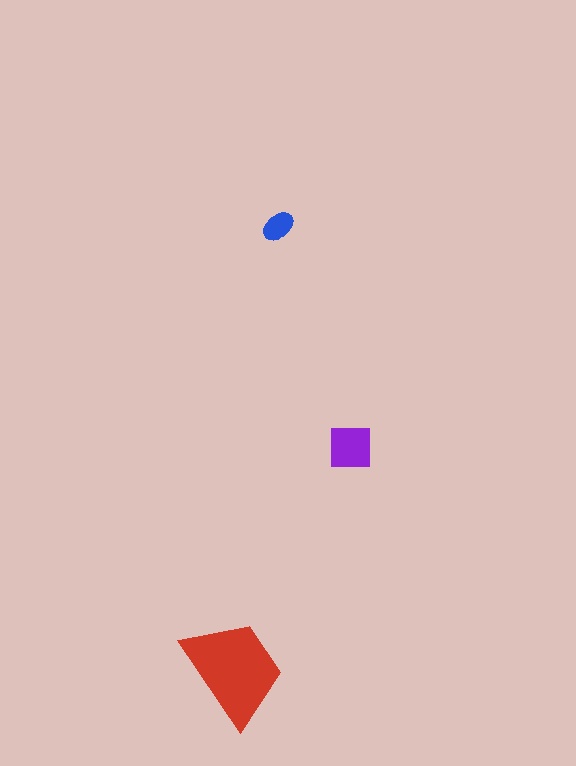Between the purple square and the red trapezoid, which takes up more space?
The red trapezoid.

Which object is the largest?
The red trapezoid.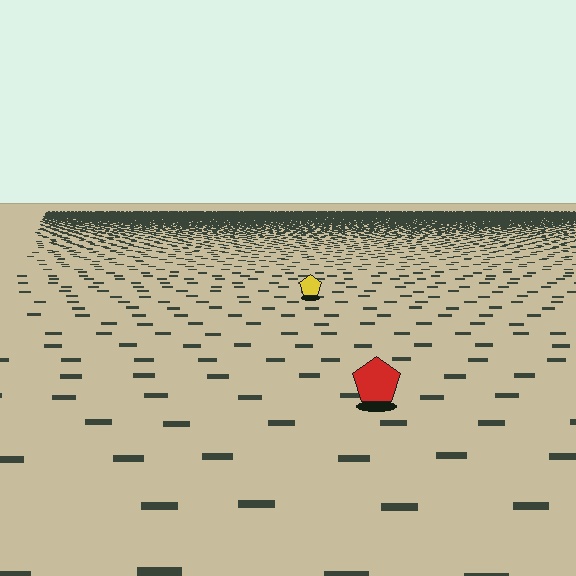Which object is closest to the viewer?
The red pentagon is closest. The texture marks near it are larger and more spread out.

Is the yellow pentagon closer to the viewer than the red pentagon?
No. The red pentagon is closer — you can tell from the texture gradient: the ground texture is coarser near it.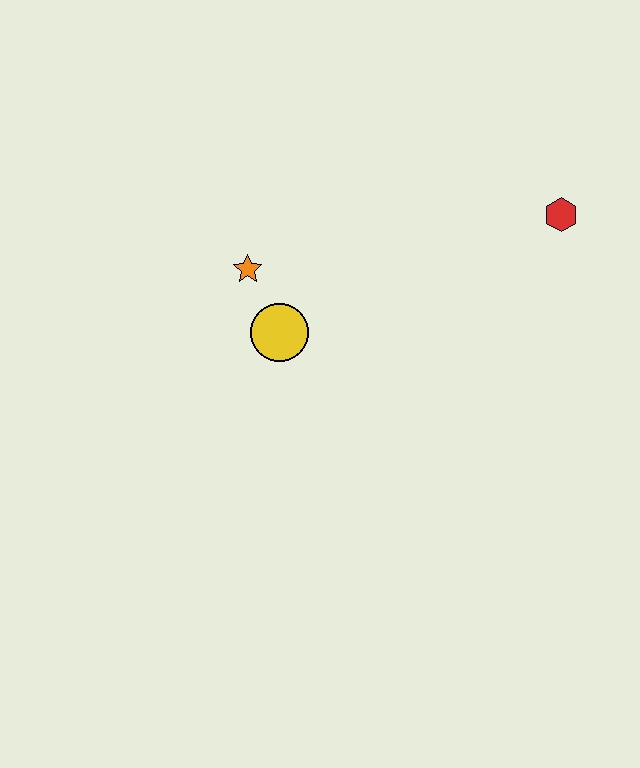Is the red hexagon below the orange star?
No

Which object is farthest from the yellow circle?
The red hexagon is farthest from the yellow circle.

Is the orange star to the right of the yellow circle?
No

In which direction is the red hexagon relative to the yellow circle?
The red hexagon is to the right of the yellow circle.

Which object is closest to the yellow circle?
The orange star is closest to the yellow circle.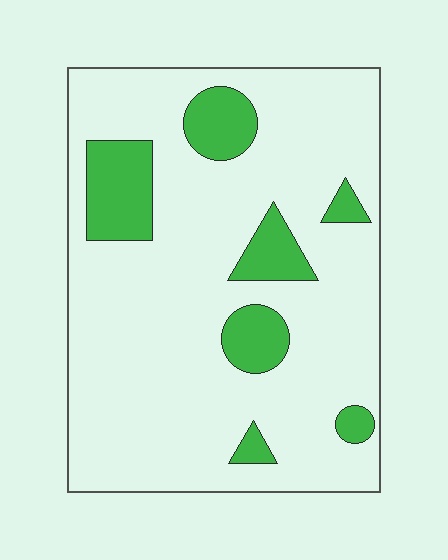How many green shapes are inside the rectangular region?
7.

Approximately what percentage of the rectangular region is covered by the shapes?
Approximately 15%.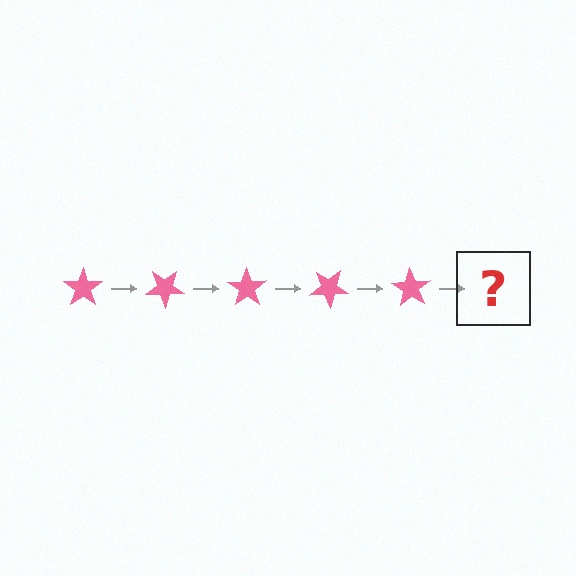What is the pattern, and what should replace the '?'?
The pattern is that the star rotates 35 degrees each step. The '?' should be a pink star rotated 175 degrees.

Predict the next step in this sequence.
The next step is a pink star rotated 175 degrees.